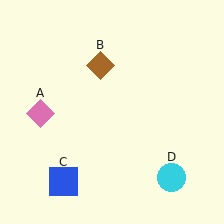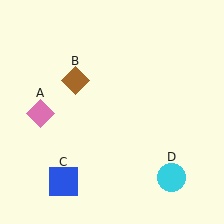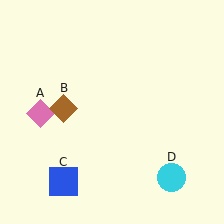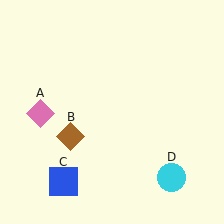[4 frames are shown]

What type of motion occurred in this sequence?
The brown diamond (object B) rotated counterclockwise around the center of the scene.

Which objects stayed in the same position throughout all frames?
Pink diamond (object A) and blue square (object C) and cyan circle (object D) remained stationary.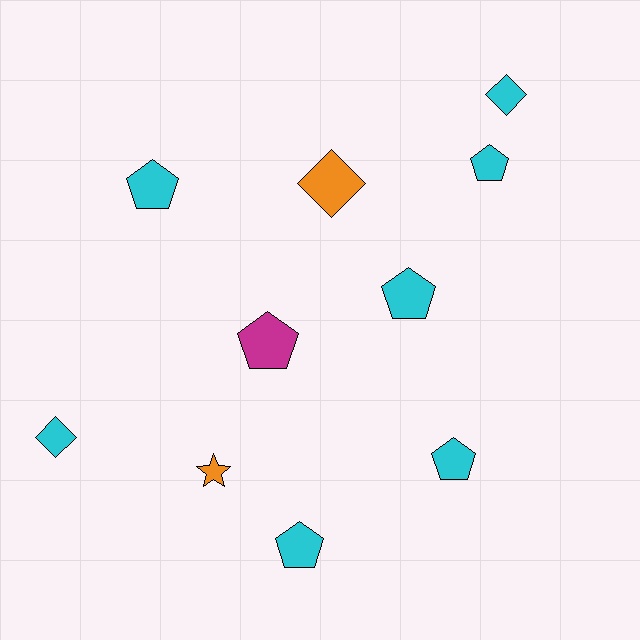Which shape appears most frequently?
Pentagon, with 6 objects.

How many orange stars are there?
There is 1 orange star.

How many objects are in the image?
There are 10 objects.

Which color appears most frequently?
Cyan, with 7 objects.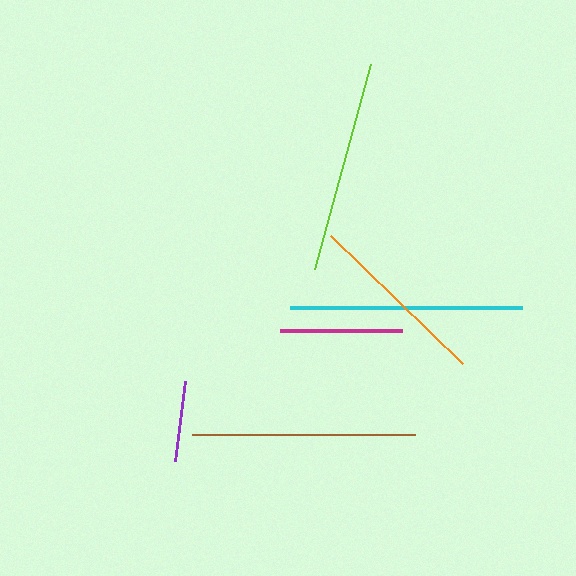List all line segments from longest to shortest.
From longest to shortest: cyan, brown, lime, orange, magenta, purple.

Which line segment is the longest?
The cyan line is the longest at approximately 232 pixels.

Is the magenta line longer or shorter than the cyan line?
The cyan line is longer than the magenta line.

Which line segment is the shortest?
The purple line is the shortest at approximately 80 pixels.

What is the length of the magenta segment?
The magenta segment is approximately 122 pixels long.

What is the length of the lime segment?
The lime segment is approximately 213 pixels long.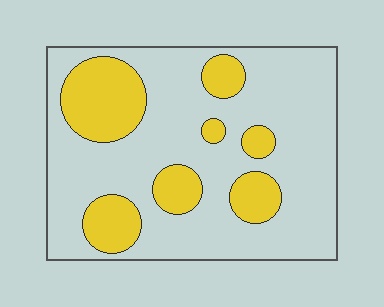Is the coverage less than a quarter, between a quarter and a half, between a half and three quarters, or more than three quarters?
Between a quarter and a half.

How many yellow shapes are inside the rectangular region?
7.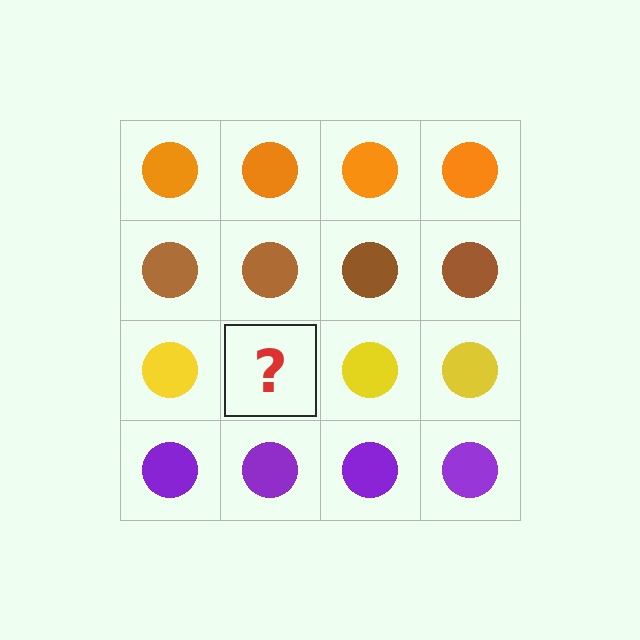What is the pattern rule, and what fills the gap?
The rule is that each row has a consistent color. The gap should be filled with a yellow circle.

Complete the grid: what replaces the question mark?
The question mark should be replaced with a yellow circle.